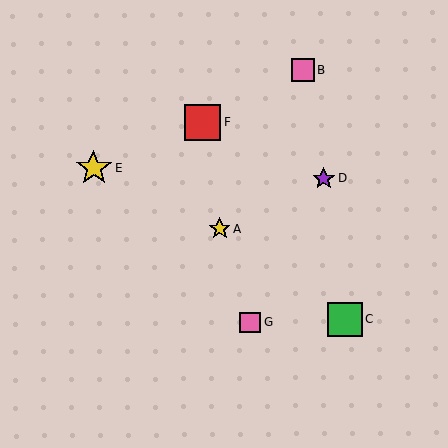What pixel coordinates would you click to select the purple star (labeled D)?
Click at (323, 179) to select the purple star D.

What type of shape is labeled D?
Shape D is a purple star.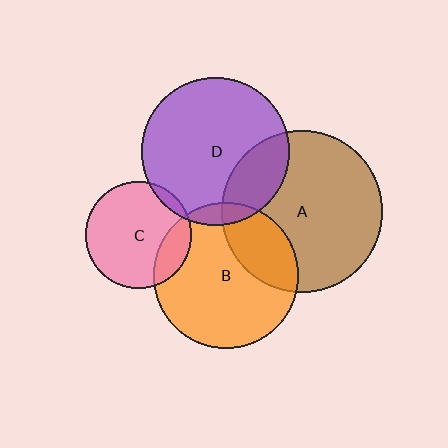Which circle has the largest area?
Circle A (brown).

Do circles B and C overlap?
Yes.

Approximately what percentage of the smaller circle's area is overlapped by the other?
Approximately 20%.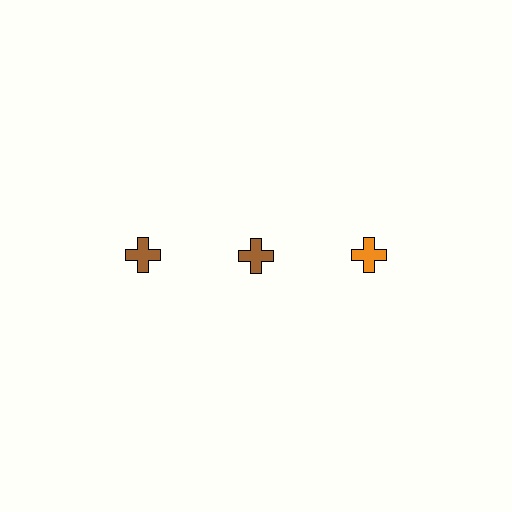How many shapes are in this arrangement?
There are 3 shapes arranged in a grid pattern.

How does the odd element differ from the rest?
It has a different color: orange instead of brown.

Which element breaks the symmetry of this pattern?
The orange cross in the top row, center column breaks the symmetry. All other shapes are brown crosses.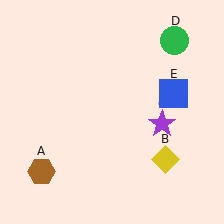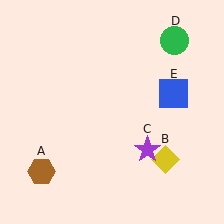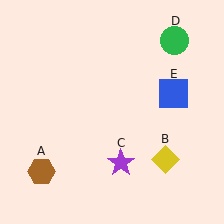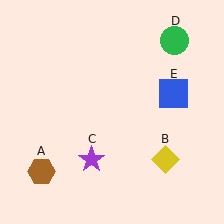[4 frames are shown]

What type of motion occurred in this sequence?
The purple star (object C) rotated clockwise around the center of the scene.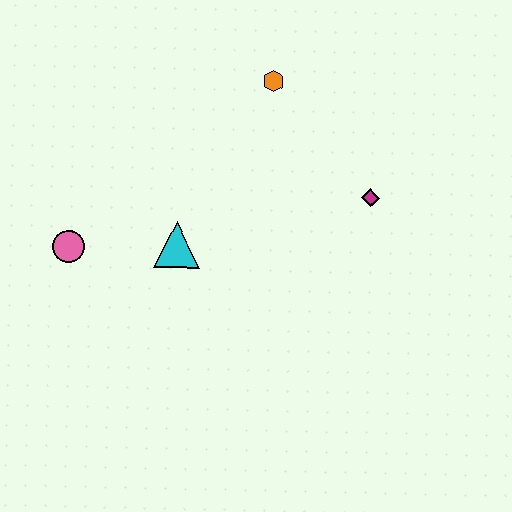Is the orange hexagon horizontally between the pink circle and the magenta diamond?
Yes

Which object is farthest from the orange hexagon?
The pink circle is farthest from the orange hexagon.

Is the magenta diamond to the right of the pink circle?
Yes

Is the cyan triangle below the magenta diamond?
Yes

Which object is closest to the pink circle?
The cyan triangle is closest to the pink circle.